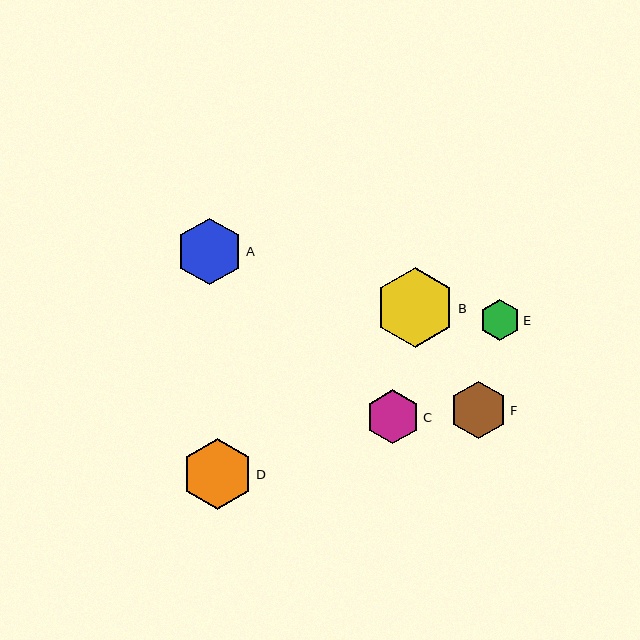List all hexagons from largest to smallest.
From largest to smallest: B, D, A, F, C, E.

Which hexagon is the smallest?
Hexagon E is the smallest with a size of approximately 41 pixels.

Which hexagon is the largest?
Hexagon B is the largest with a size of approximately 80 pixels.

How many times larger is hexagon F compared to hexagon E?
Hexagon F is approximately 1.4 times the size of hexagon E.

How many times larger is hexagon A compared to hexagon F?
Hexagon A is approximately 1.2 times the size of hexagon F.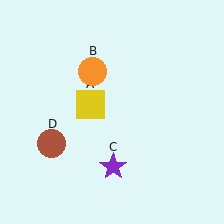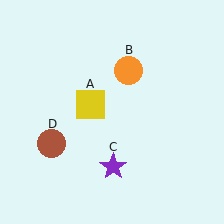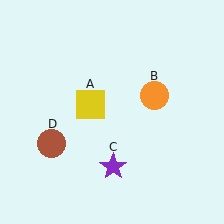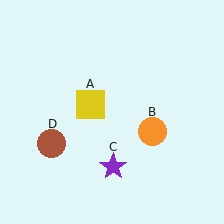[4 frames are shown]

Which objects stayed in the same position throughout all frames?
Yellow square (object A) and purple star (object C) and brown circle (object D) remained stationary.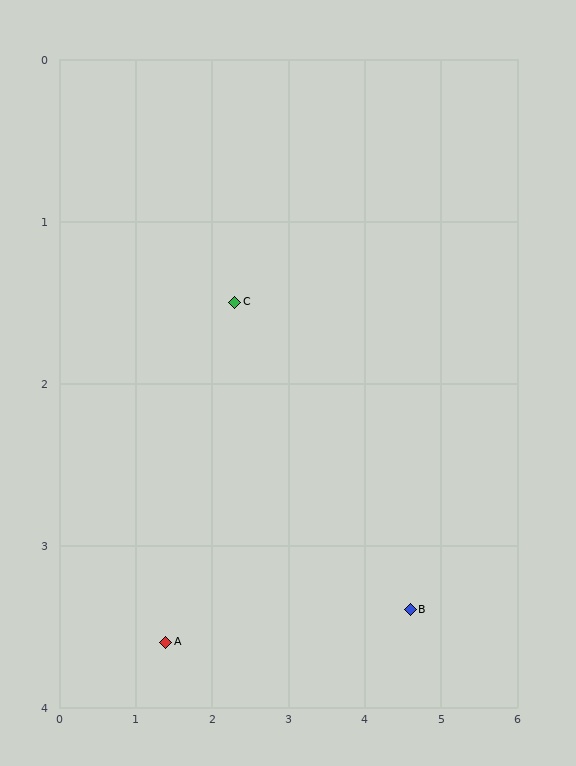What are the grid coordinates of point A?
Point A is at approximately (1.4, 3.6).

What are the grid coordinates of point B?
Point B is at approximately (4.6, 3.4).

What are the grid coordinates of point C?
Point C is at approximately (2.3, 1.5).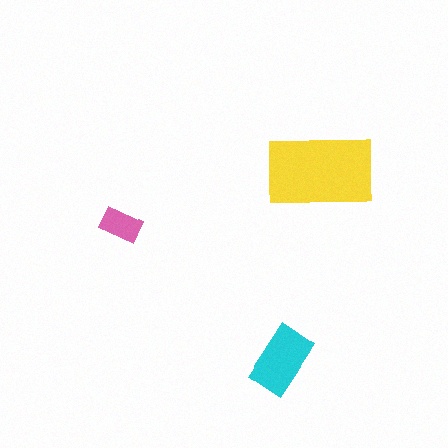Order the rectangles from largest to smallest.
the yellow one, the cyan one, the pink one.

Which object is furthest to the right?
The yellow rectangle is rightmost.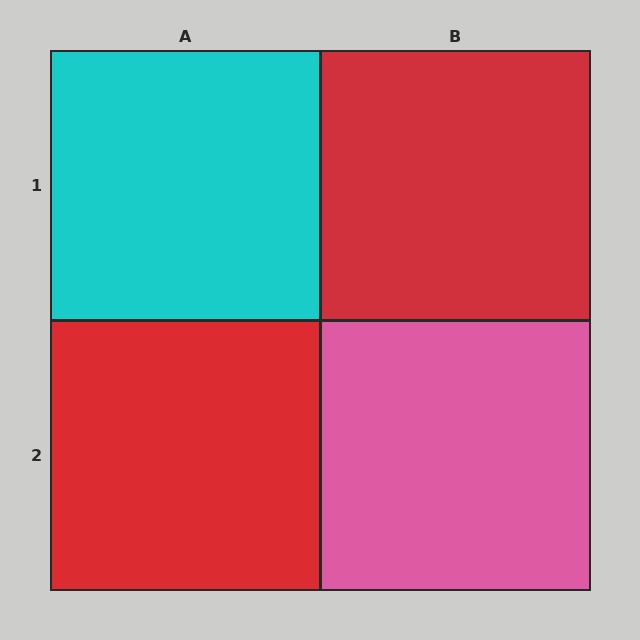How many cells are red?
2 cells are red.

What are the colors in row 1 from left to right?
Cyan, red.